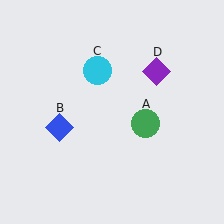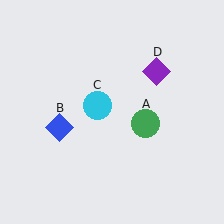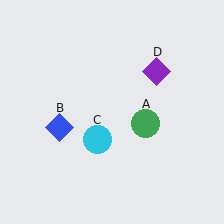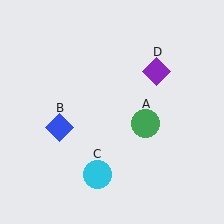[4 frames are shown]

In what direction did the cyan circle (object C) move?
The cyan circle (object C) moved down.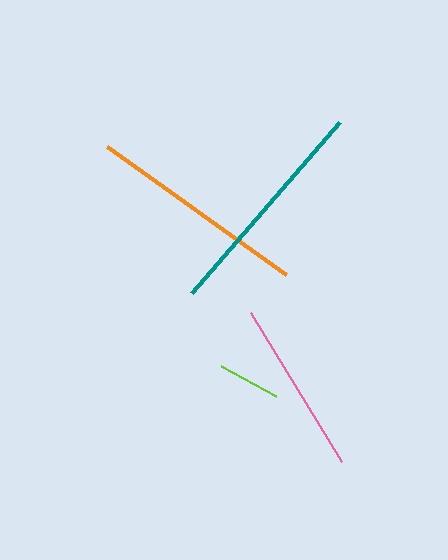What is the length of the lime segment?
The lime segment is approximately 63 pixels long.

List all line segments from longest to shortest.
From longest to shortest: teal, orange, pink, lime.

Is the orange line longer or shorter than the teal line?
The teal line is longer than the orange line.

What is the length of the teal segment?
The teal segment is approximately 226 pixels long.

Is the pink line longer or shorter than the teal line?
The teal line is longer than the pink line.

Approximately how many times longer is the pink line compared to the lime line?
The pink line is approximately 2.8 times the length of the lime line.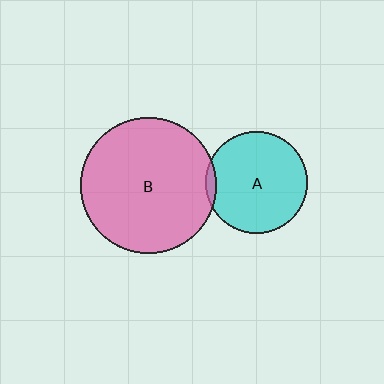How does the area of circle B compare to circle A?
Approximately 1.8 times.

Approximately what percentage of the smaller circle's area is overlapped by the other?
Approximately 5%.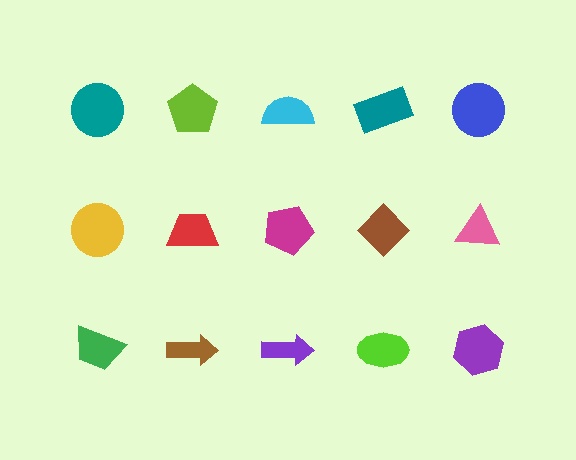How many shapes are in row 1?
5 shapes.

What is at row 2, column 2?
A red trapezoid.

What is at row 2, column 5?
A pink triangle.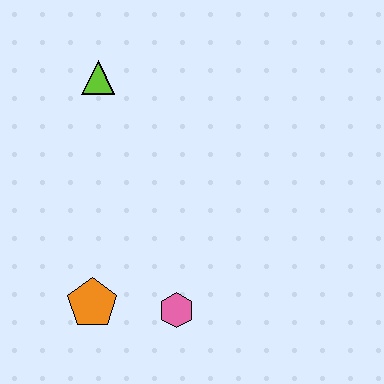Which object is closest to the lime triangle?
The orange pentagon is closest to the lime triangle.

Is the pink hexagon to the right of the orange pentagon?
Yes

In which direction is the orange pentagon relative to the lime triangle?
The orange pentagon is below the lime triangle.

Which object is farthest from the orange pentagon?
The lime triangle is farthest from the orange pentagon.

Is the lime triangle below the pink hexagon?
No